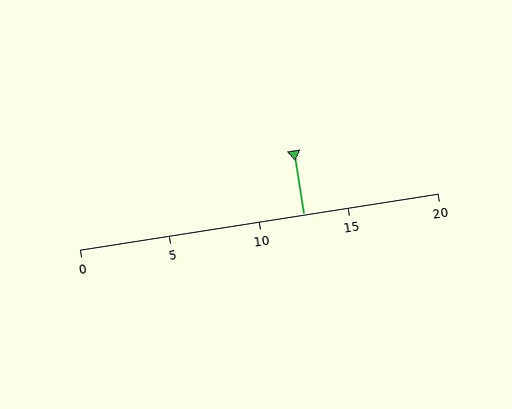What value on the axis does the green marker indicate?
The marker indicates approximately 12.5.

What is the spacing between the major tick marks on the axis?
The major ticks are spaced 5 apart.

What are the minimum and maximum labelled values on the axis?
The axis runs from 0 to 20.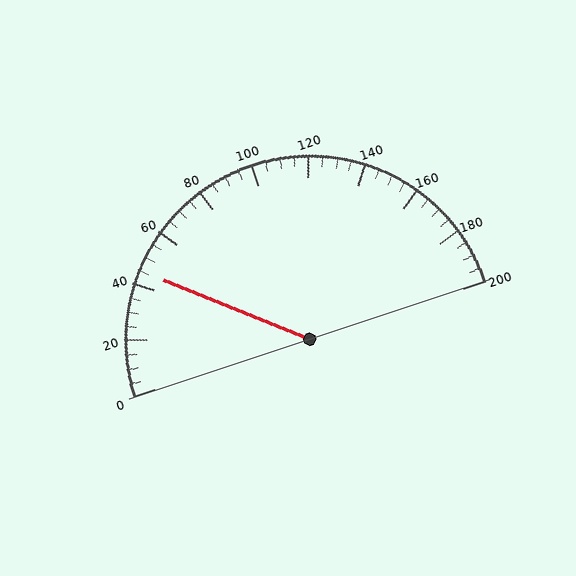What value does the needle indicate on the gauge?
The needle indicates approximately 45.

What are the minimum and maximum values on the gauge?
The gauge ranges from 0 to 200.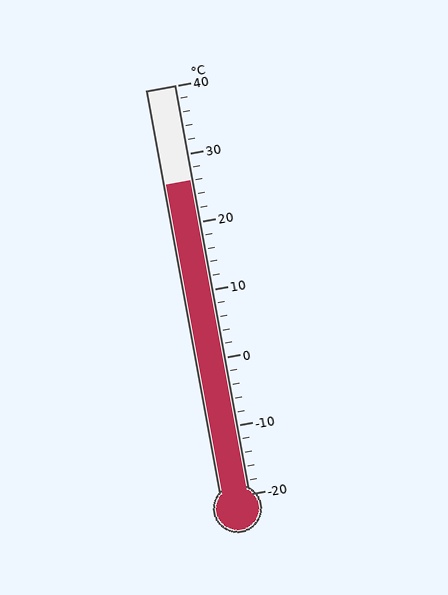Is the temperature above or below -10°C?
The temperature is above -10°C.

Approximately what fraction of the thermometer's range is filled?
The thermometer is filled to approximately 75% of its range.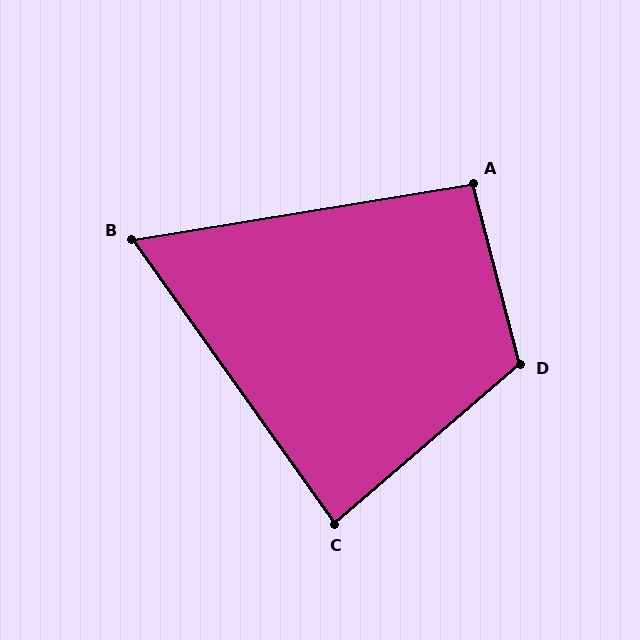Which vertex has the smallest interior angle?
B, at approximately 64 degrees.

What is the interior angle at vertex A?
Approximately 95 degrees (obtuse).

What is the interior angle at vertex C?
Approximately 85 degrees (acute).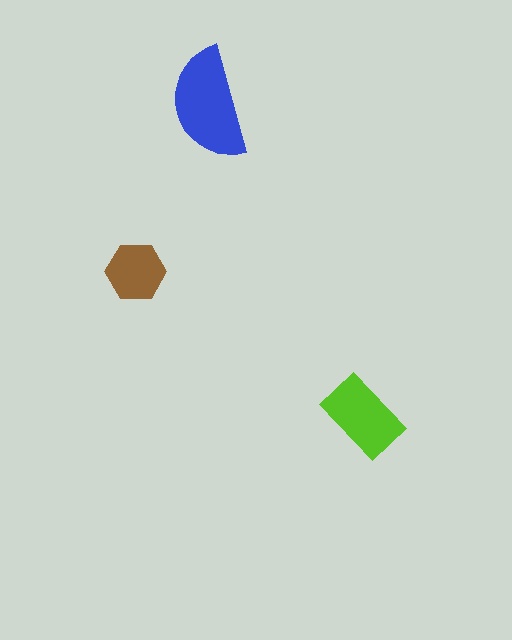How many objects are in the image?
There are 3 objects in the image.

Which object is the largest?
The blue semicircle.